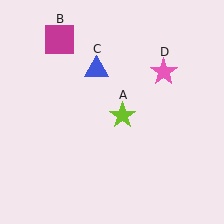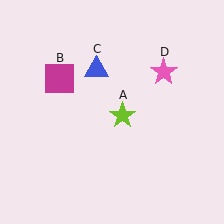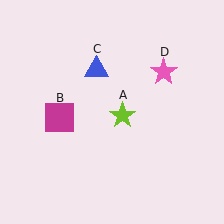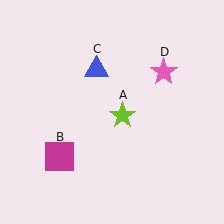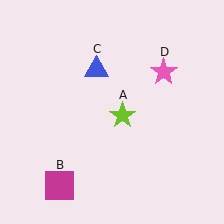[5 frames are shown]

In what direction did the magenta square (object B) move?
The magenta square (object B) moved down.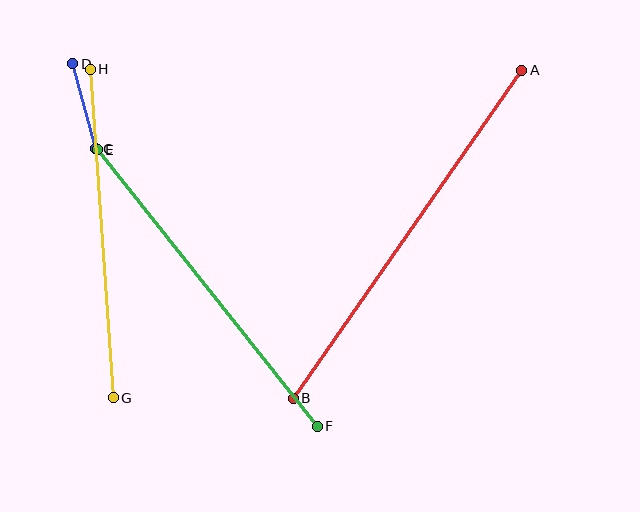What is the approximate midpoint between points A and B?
The midpoint is at approximately (407, 234) pixels.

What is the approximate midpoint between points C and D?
The midpoint is at approximately (84, 106) pixels.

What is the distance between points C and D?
The distance is approximately 88 pixels.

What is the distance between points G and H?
The distance is approximately 329 pixels.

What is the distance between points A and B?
The distance is approximately 400 pixels.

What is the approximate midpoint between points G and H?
The midpoint is at approximately (102, 233) pixels.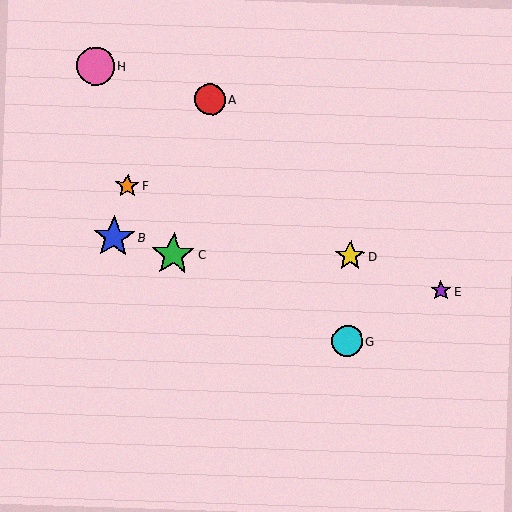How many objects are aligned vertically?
2 objects (D, G) are aligned vertically.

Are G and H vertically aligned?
No, G is at x≈347 and H is at x≈95.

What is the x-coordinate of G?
Object G is at x≈347.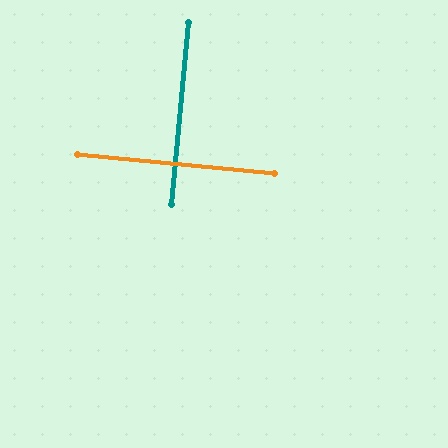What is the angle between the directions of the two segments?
Approximately 90 degrees.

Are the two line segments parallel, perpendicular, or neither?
Perpendicular — they meet at approximately 90°.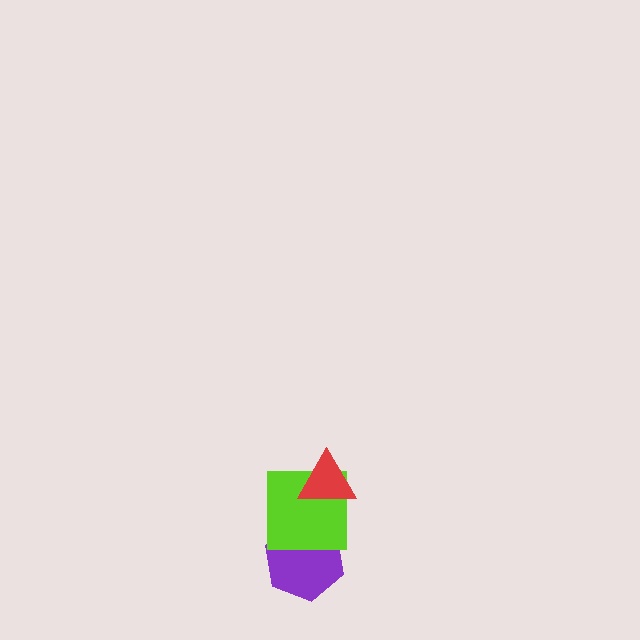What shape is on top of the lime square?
The red triangle is on top of the lime square.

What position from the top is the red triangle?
The red triangle is 1st from the top.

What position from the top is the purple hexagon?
The purple hexagon is 3rd from the top.